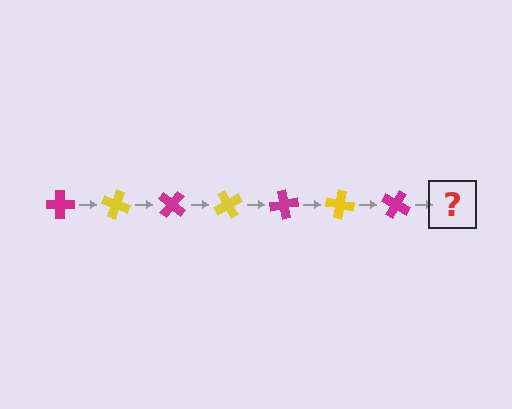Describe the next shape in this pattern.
It should be a yellow cross, rotated 140 degrees from the start.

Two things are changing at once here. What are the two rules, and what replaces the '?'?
The two rules are that it rotates 20 degrees each step and the color cycles through magenta and yellow. The '?' should be a yellow cross, rotated 140 degrees from the start.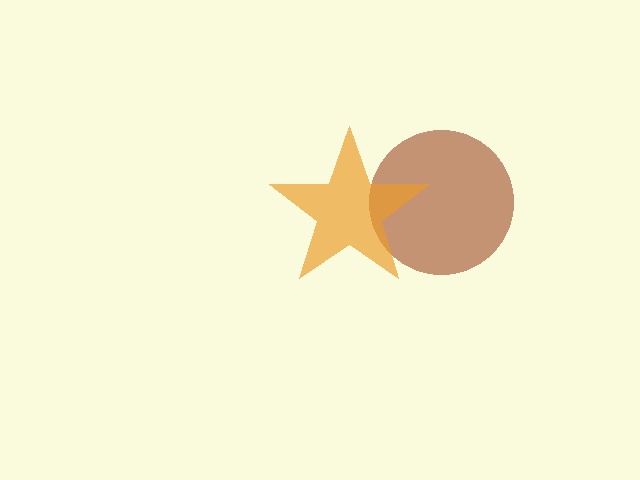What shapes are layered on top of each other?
The layered shapes are: a brown circle, an orange star.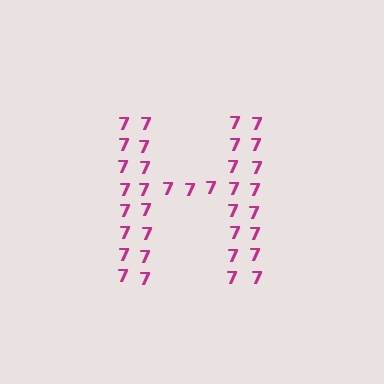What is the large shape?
The large shape is the letter H.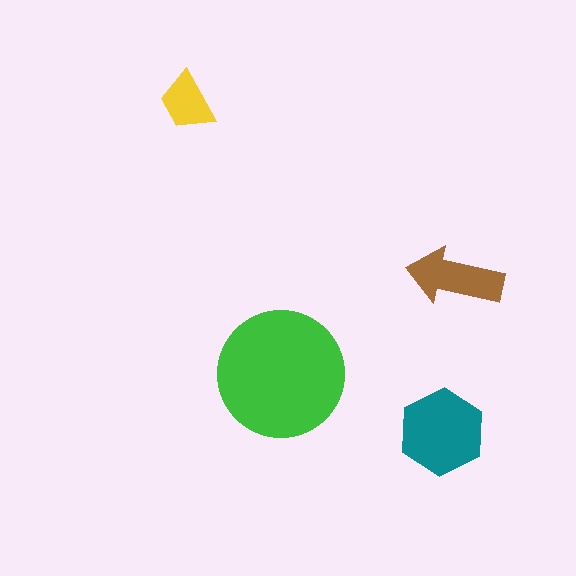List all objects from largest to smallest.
The green circle, the teal hexagon, the brown arrow, the yellow trapezoid.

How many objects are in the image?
There are 4 objects in the image.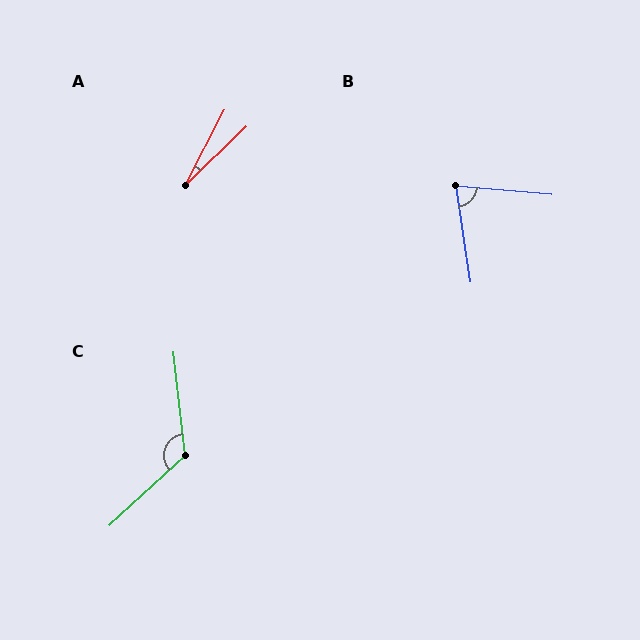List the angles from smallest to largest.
A (18°), B (77°), C (127°).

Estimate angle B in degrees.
Approximately 77 degrees.